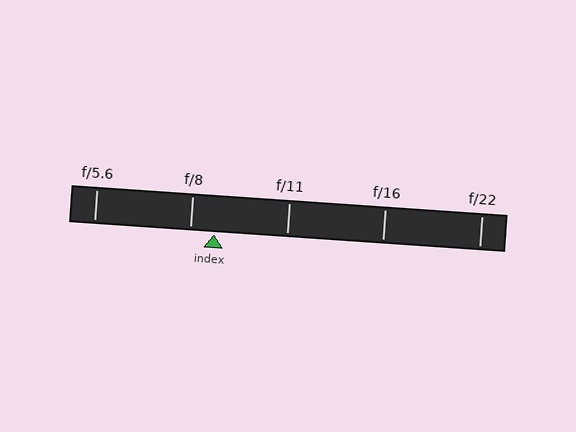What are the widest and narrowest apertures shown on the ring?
The widest aperture shown is f/5.6 and the narrowest is f/22.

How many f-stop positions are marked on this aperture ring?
There are 5 f-stop positions marked.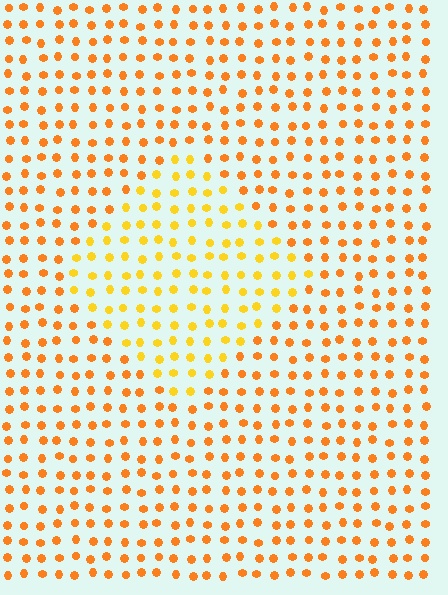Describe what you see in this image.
The image is filled with small orange elements in a uniform arrangement. A diamond-shaped region is visible where the elements are tinted to a slightly different hue, forming a subtle color boundary.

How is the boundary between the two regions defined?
The boundary is defined purely by a slight shift in hue (about 23 degrees). Spacing, size, and orientation are identical on both sides.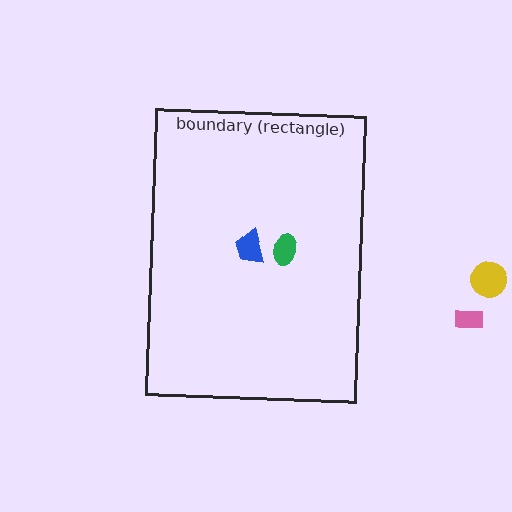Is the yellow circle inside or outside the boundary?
Outside.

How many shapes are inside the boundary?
2 inside, 2 outside.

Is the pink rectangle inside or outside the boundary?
Outside.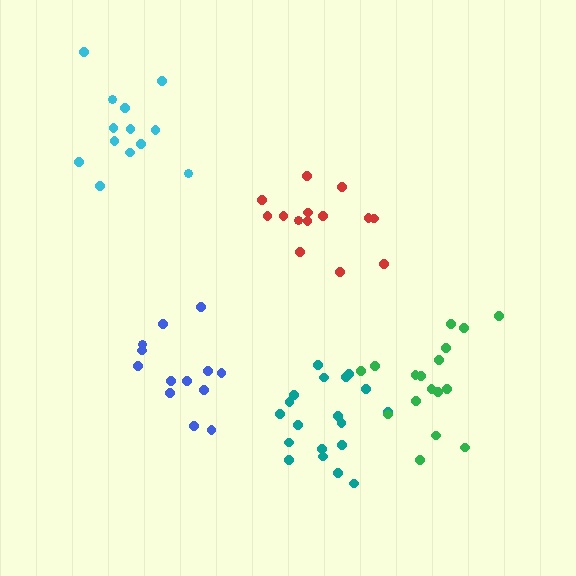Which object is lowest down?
The teal cluster is bottommost.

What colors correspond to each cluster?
The clusters are colored: red, teal, blue, cyan, green.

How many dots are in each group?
Group 1: 14 dots, Group 2: 19 dots, Group 3: 14 dots, Group 4: 13 dots, Group 5: 17 dots (77 total).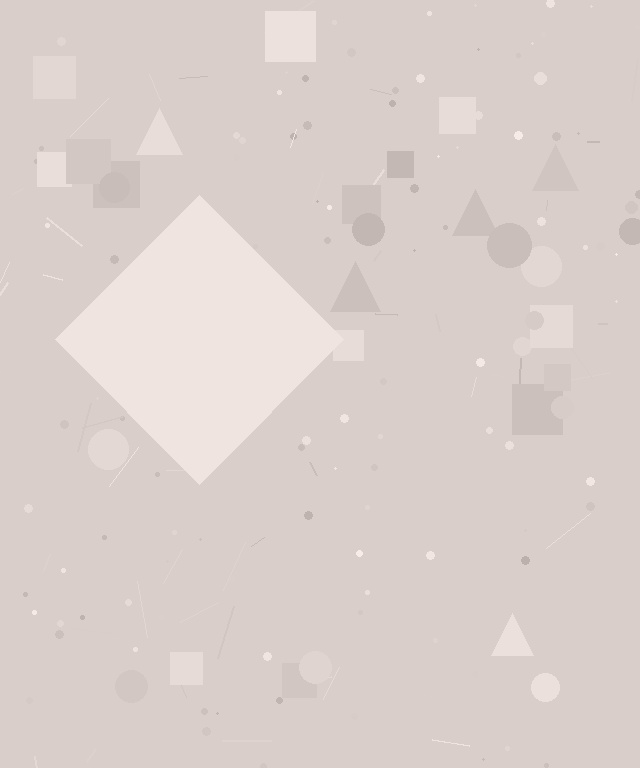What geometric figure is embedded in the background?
A diamond is embedded in the background.